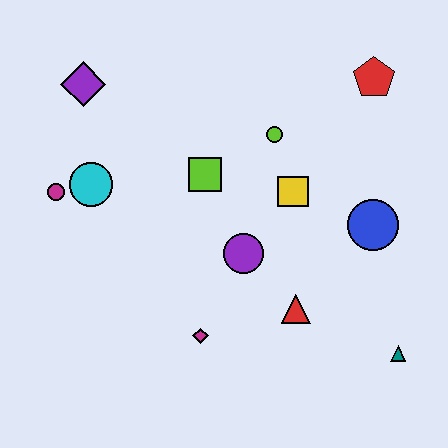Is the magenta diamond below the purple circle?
Yes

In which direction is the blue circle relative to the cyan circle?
The blue circle is to the right of the cyan circle.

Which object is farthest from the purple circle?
The purple diamond is farthest from the purple circle.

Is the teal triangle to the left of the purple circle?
No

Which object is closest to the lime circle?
The yellow square is closest to the lime circle.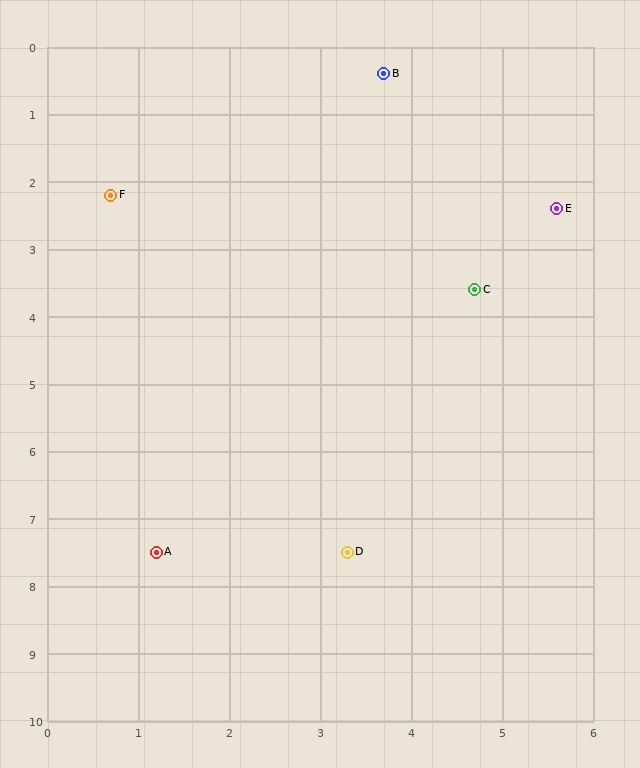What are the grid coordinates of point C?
Point C is at approximately (4.7, 3.6).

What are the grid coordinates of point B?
Point B is at approximately (3.7, 0.4).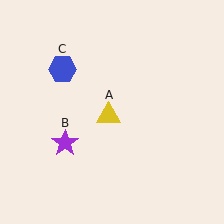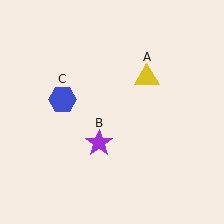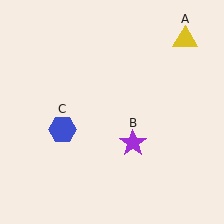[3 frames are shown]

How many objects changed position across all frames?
3 objects changed position: yellow triangle (object A), purple star (object B), blue hexagon (object C).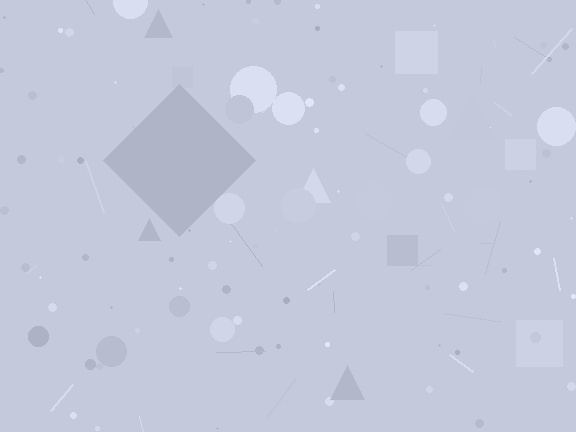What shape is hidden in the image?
A diamond is hidden in the image.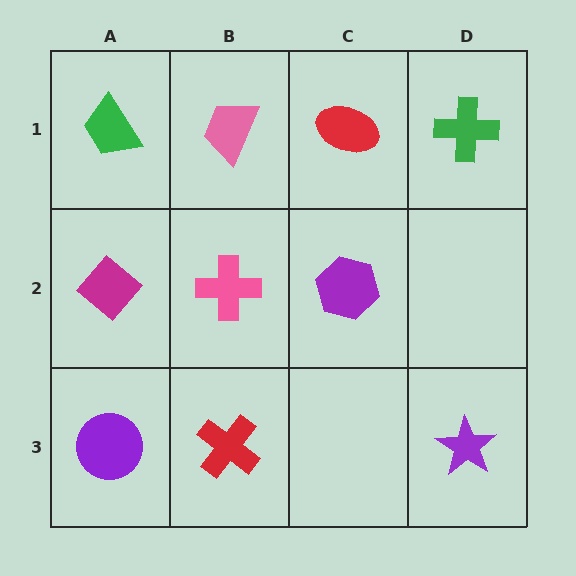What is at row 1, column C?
A red ellipse.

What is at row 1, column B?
A pink trapezoid.